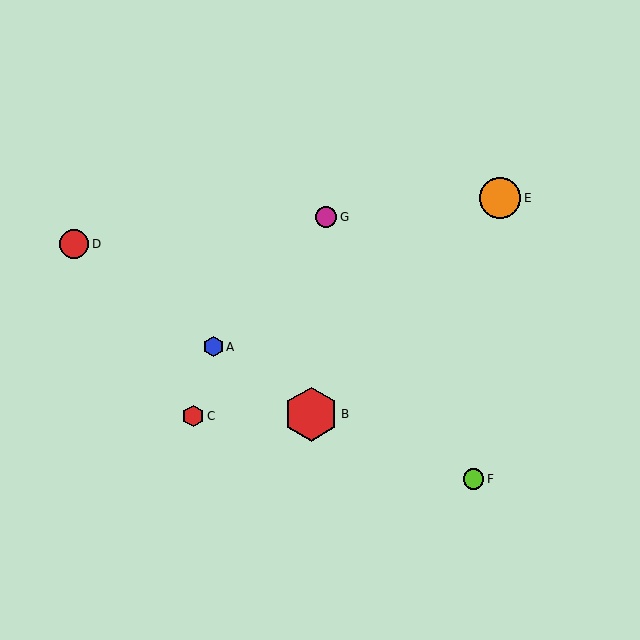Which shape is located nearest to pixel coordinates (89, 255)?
The red circle (labeled D) at (74, 244) is nearest to that location.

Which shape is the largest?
The red hexagon (labeled B) is the largest.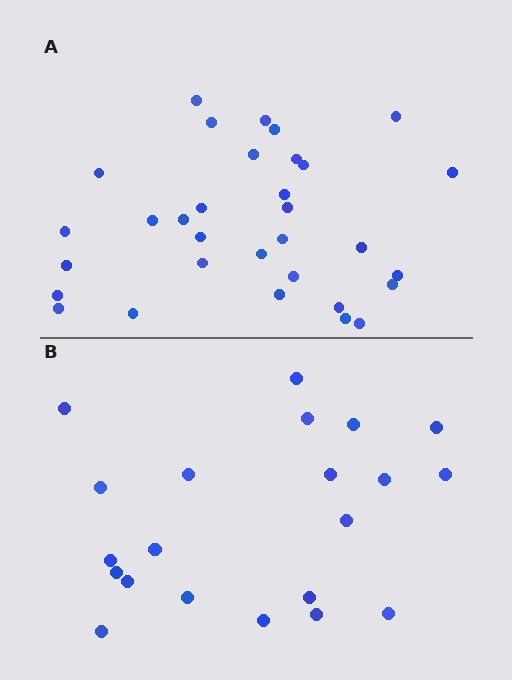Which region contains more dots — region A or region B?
Region A (the top region) has more dots.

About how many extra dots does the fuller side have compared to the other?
Region A has roughly 12 or so more dots than region B.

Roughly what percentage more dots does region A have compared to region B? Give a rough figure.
About 50% more.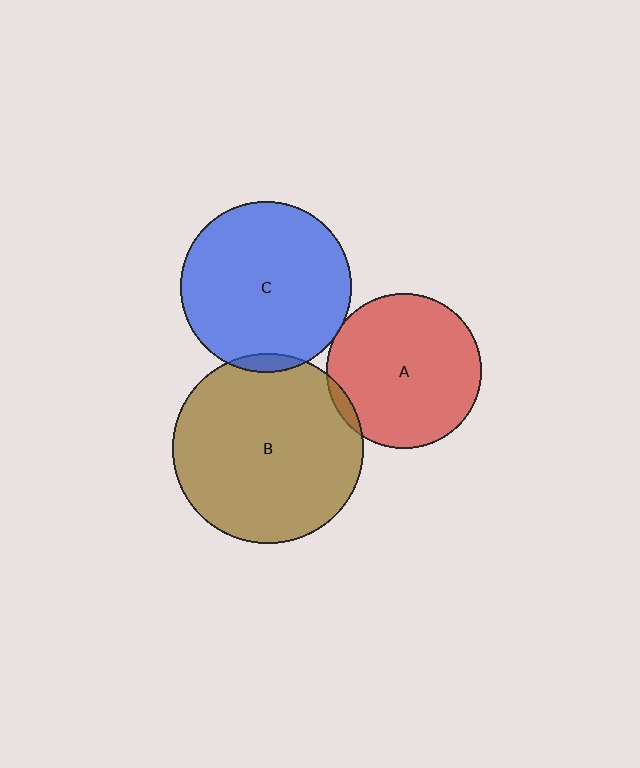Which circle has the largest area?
Circle B (brown).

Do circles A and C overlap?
Yes.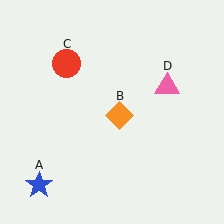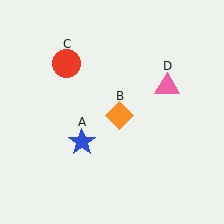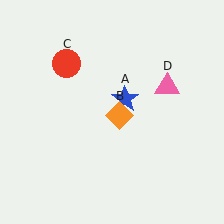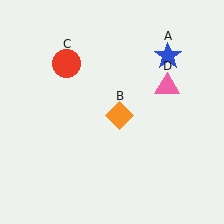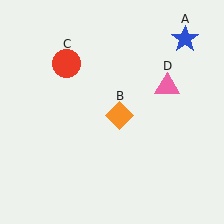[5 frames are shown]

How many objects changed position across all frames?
1 object changed position: blue star (object A).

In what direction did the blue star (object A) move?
The blue star (object A) moved up and to the right.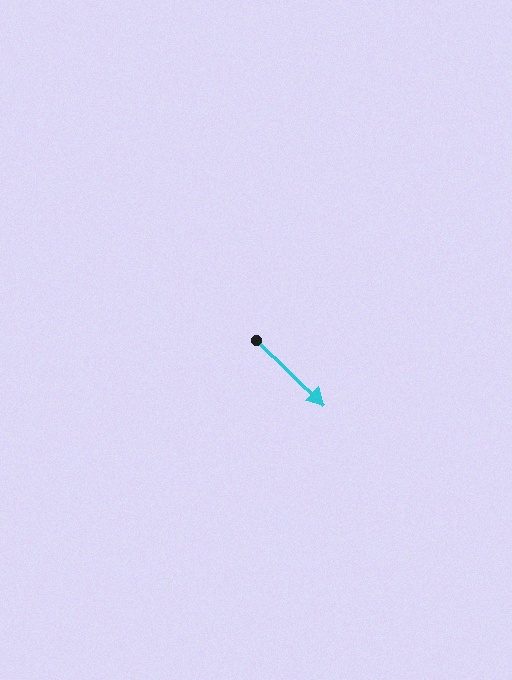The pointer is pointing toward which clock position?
Roughly 4 o'clock.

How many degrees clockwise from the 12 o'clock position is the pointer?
Approximately 134 degrees.